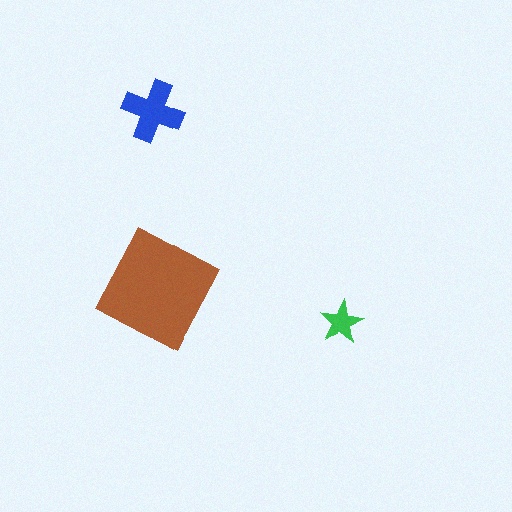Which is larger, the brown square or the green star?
The brown square.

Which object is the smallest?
The green star.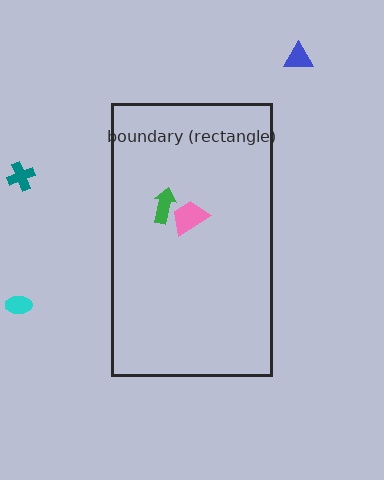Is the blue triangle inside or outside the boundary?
Outside.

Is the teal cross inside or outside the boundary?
Outside.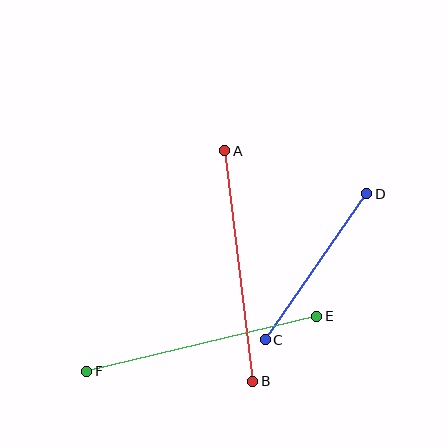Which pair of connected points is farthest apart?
Points E and F are farthest apart.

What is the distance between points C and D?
The distance is approximately 178 pixels.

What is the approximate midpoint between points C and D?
The midpoint is at approximately (316, 267) pixels.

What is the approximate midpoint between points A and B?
The midpoint is at approximately (239, 266) pixels.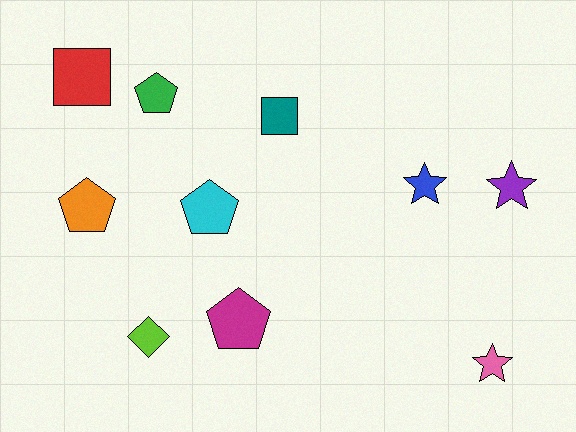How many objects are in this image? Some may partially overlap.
There are 10 objects.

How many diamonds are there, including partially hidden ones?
There is 1 diamond.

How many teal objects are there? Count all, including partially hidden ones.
There is 1 teal object.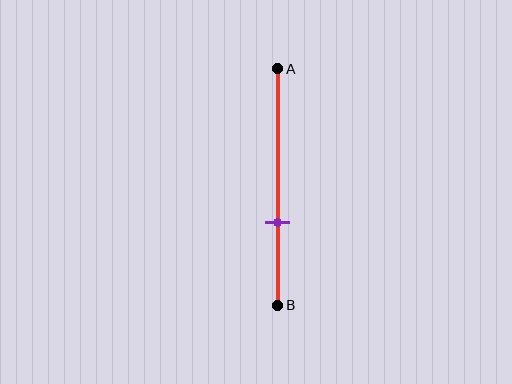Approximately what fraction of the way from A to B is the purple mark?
The purple mark is approximately 65% of the way from A to B.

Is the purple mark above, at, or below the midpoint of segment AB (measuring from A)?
The purple mark is below the midpoint of segment AB.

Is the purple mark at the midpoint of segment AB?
No, the mark is at about 65% from A, not at the 50% midpoint.